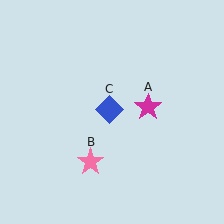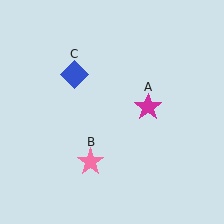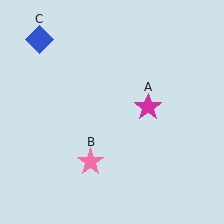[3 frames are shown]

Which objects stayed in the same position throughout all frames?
Magenta star (object A) and pink star (object B) remained stationary.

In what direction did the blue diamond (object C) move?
The blue diamond (object C) moved up and to the left.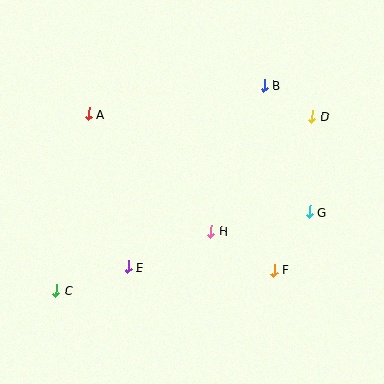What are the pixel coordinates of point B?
Point B is at (264, 86).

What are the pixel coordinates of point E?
Point E is at (128, 267).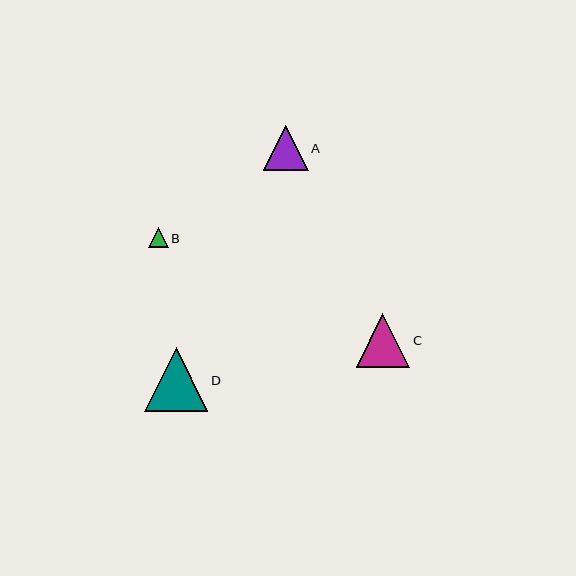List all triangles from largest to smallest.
From largest to smallest: D, C, A, B.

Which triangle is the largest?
Triangle D is the largest with a size of approximately 64 pixels.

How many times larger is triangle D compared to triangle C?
Triangle D is approximately 1.2 times the size of triangle C.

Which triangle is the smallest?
Triangle B is the smallest with a size of approximately 20 pixels.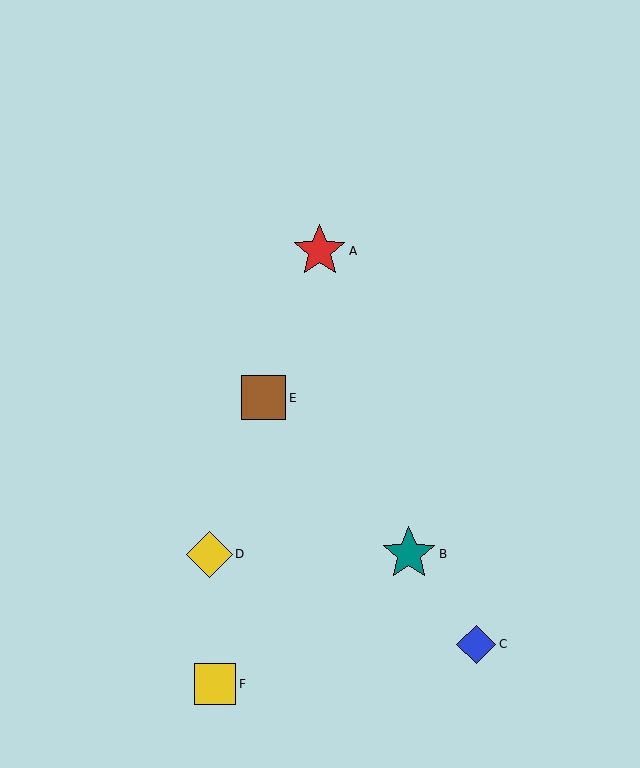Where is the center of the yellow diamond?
The center of the yellow diamond is at (209, 554).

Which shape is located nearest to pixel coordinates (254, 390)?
The brown square (labeled E) at (264, 398) is nearest to that location.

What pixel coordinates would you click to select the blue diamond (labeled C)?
Click at (476, 644) to select the blue diamond C.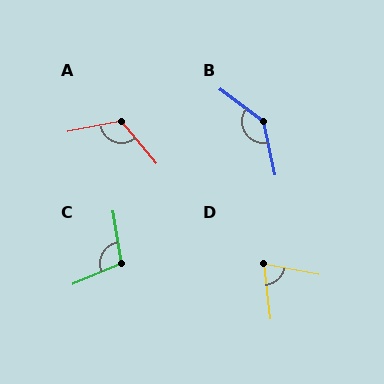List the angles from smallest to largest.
D (72°), C (104°), A (118°), B (139°).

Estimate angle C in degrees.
Approximately 104 degrees.